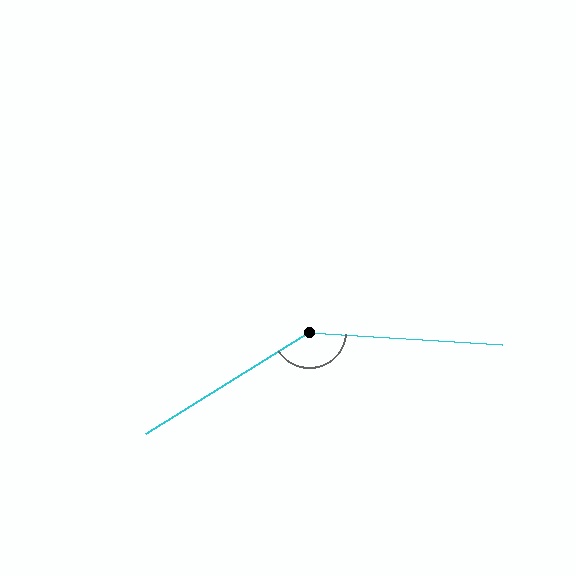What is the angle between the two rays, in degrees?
Approximately 144 degrees.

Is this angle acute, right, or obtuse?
It is obtuse.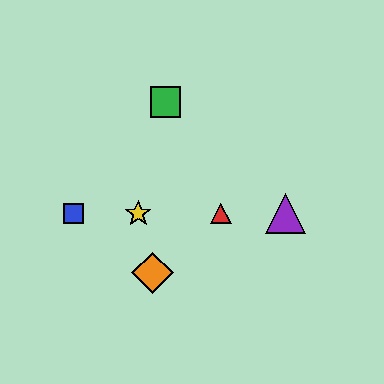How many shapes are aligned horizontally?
4 shapes (the red triangle, the blue square, the yellow star, the purple triangle) are aligned horizontally.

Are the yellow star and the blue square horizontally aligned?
Yes, both are at y≈213.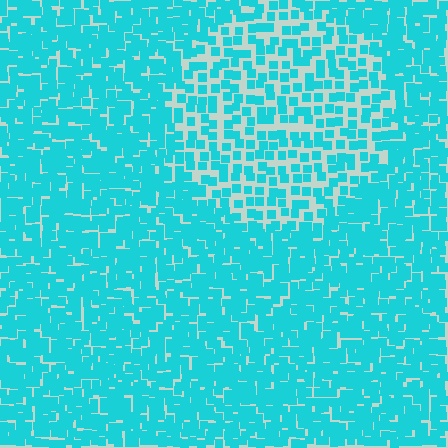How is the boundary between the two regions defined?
The boundary is defined by a change in element density (approximately 2.0x ratio). All elements are the same color, size, and shape.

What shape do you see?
I see a circle.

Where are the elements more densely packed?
The elements are more densely packed outside the circle boundary.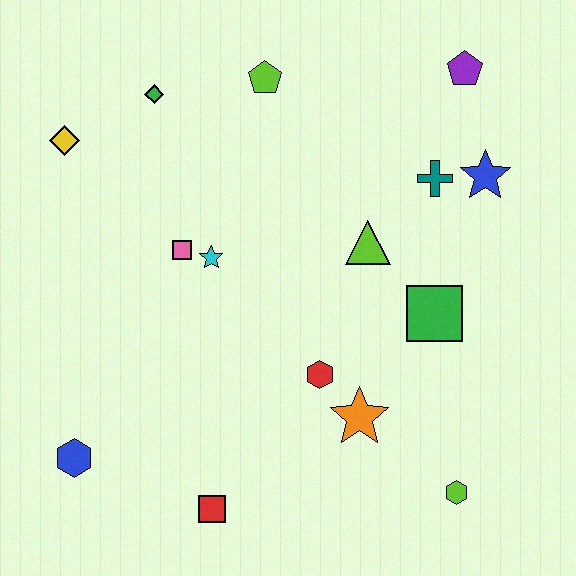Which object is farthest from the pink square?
The lime hexagon is farthest from the pink square.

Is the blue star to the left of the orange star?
No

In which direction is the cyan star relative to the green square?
The cyan star is to the left of the green square.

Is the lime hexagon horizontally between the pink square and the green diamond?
No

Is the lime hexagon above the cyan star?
No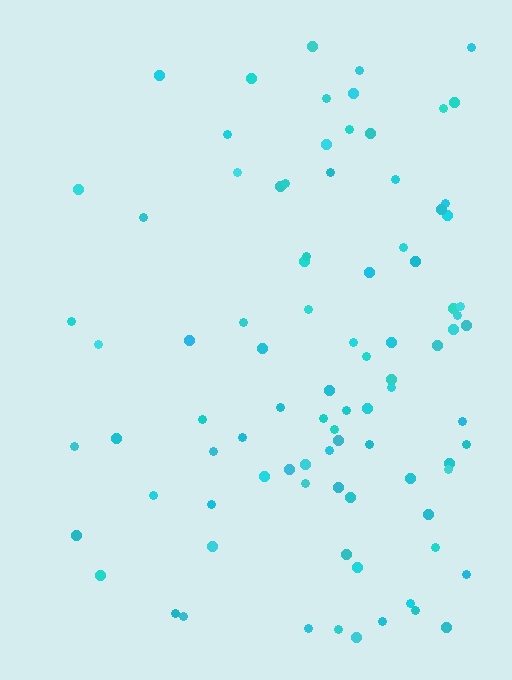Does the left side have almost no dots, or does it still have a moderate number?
Still a moderate number, just noticeably fewer than the right.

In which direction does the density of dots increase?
From left to right, with the right side densest.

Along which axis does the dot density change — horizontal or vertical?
Horizontal.